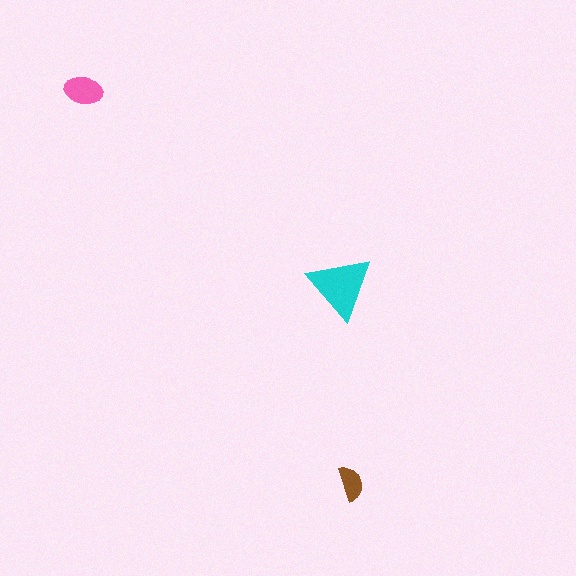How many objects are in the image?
There are 3 objects in the image.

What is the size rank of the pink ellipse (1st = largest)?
2nd.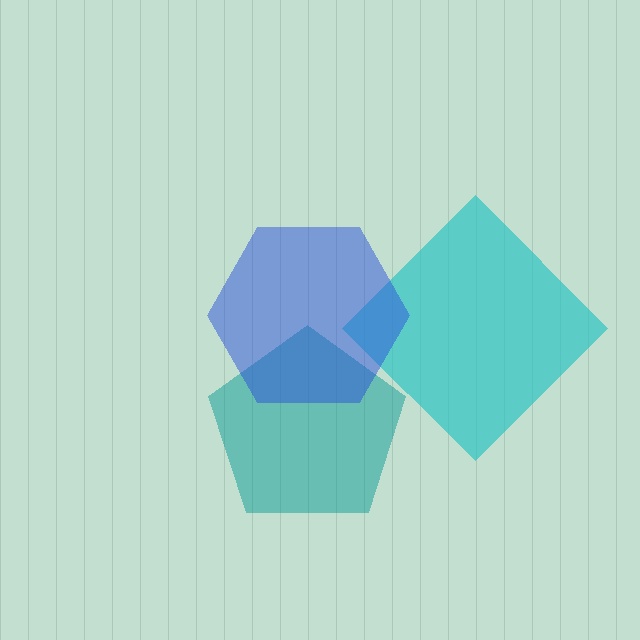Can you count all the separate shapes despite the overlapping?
Yes, there are 3 separate shapes.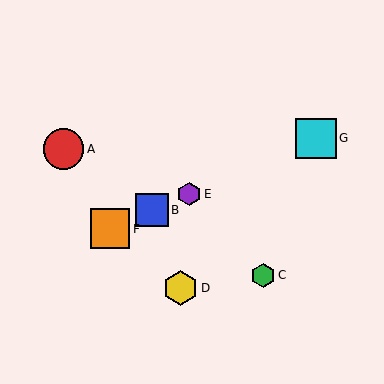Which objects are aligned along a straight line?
Objects B, E, F, G are aligned along a straight line.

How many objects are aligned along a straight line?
4 objects (B, E, F, G) are aligned along a straight line.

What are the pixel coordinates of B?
Object B is at (152, 210).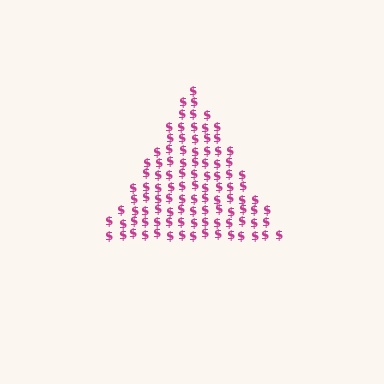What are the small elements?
The small elements are dollar signs.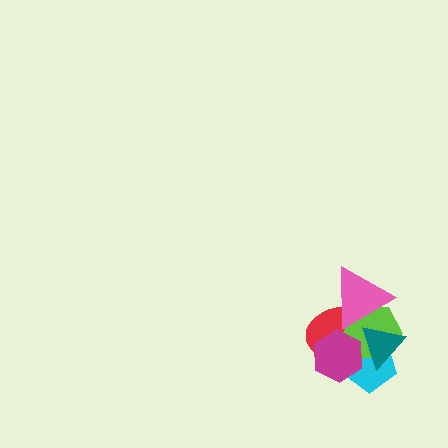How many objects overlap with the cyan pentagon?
4 objects overlap with the cyan pentagon.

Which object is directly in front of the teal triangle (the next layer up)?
The pink triangle is directly in front of the teal triangle.